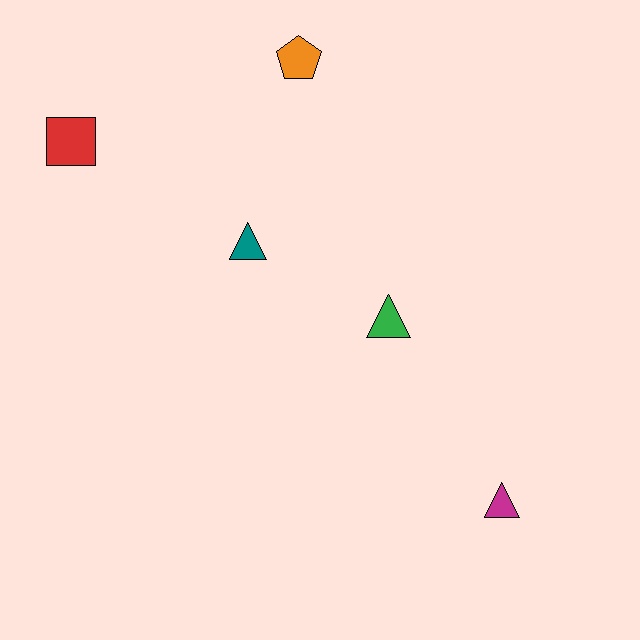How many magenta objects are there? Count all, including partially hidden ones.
There is 1 magenta object.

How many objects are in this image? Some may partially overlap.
There are 5 objects.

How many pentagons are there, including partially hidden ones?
There is 1 pentagon.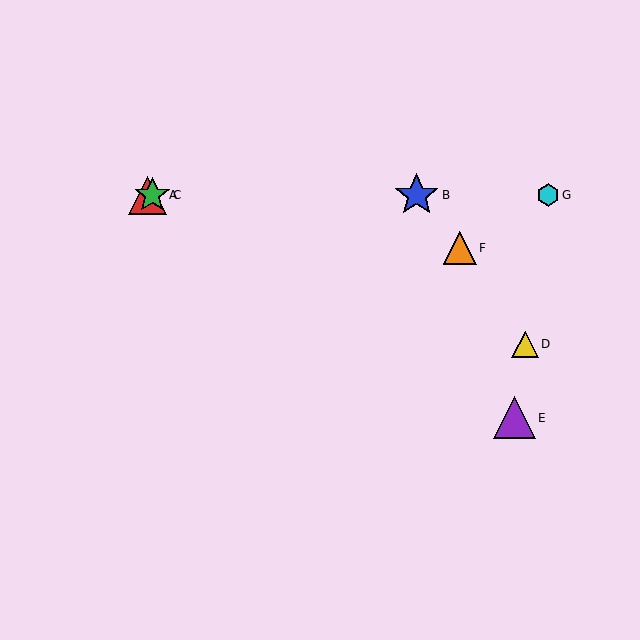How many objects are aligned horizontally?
4 objects (A, B, C, G) are aligned horizontally.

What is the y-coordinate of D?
Object D is at y≈344.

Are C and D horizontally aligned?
No, C is at y≈195 and D is at y≈344.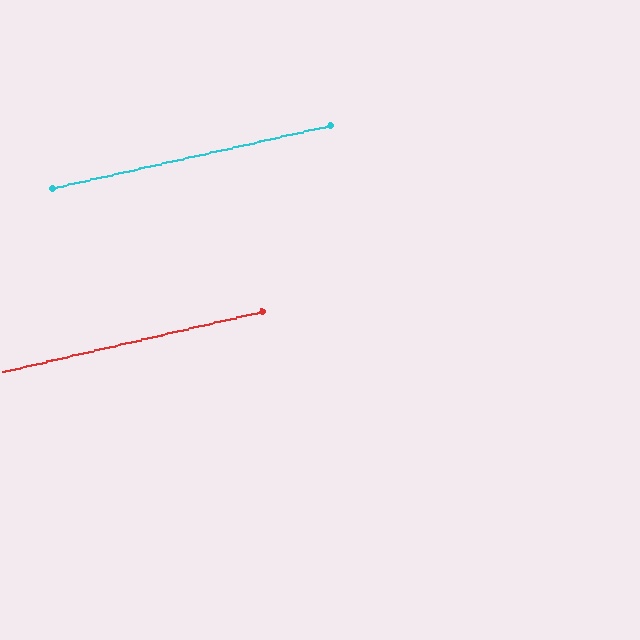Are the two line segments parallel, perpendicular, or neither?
Parallel — their directions differ by only 0.2°.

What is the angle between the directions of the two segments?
Approximately 0 degrees.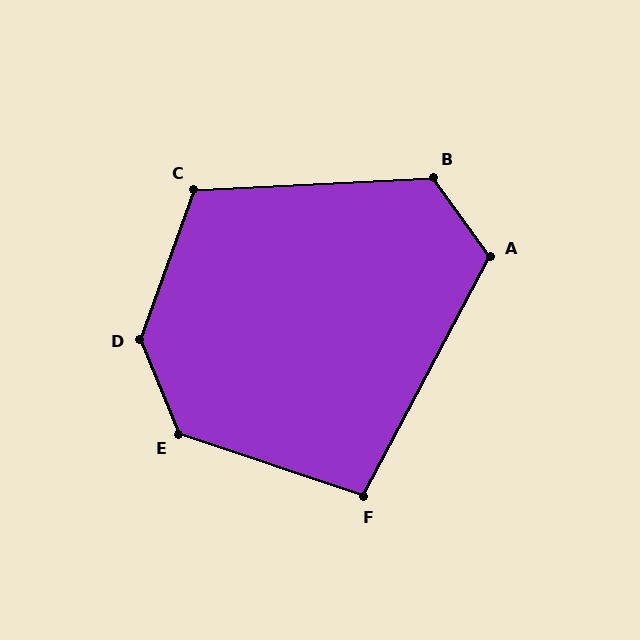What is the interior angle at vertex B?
Approximately 123 degrees (obtuse).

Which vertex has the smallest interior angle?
F, at approximately 99 degrees.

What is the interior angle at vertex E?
Approximately 131 degrees (obtuse).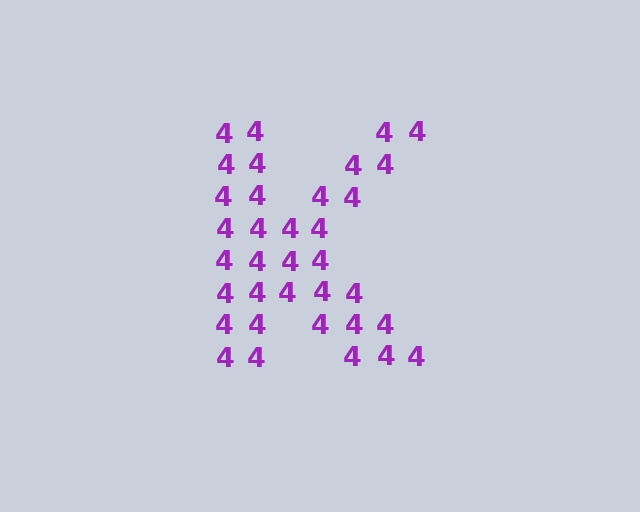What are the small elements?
The small elements are digit 4's.